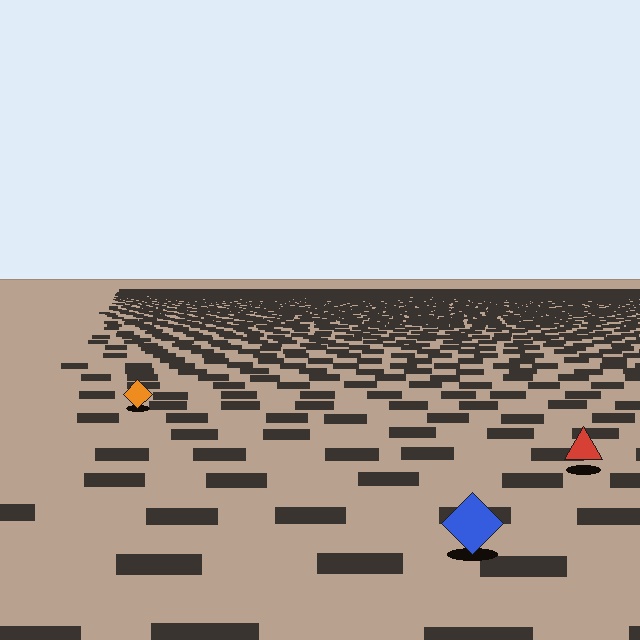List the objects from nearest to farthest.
From nearest to farthest: the blue diamond, the red triangle, the orange diamond.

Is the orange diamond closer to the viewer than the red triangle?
No. The red triangle is closer — you can tell from the texture gradient: the ground texture is coarser near it.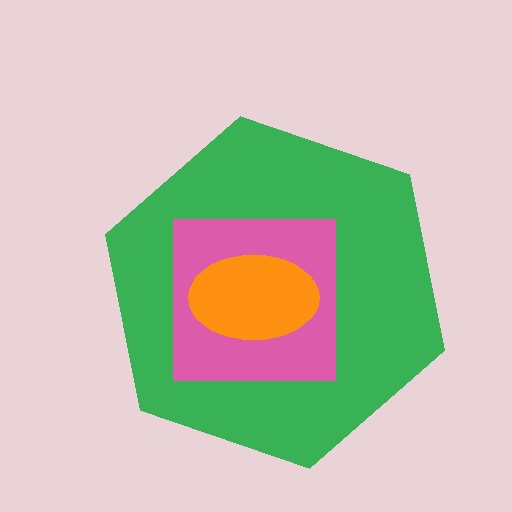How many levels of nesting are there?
3.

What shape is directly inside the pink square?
The orange ellipse.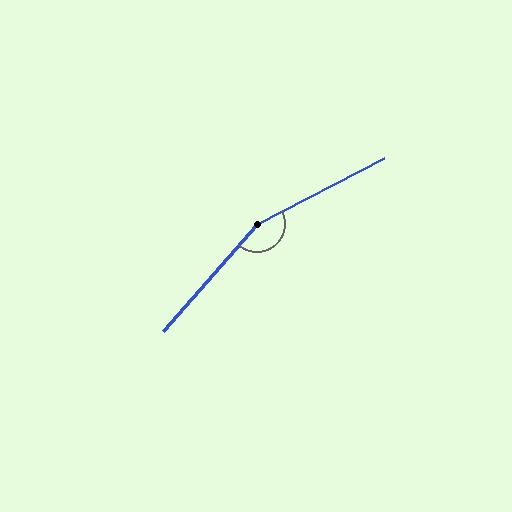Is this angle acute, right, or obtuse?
It is obtuse.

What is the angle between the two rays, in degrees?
Approximately 158 degrees.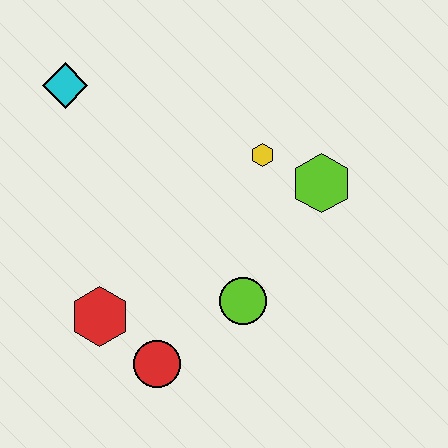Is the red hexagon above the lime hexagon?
No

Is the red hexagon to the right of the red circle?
No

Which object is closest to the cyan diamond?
The yellow hexagon is closest to the cyan diamond.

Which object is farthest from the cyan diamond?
The red circle is farthest from the cyan diamond.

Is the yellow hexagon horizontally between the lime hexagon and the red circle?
Yes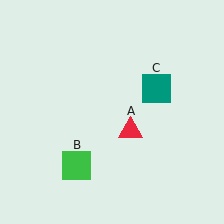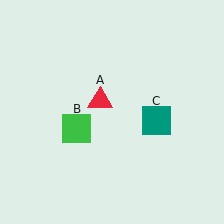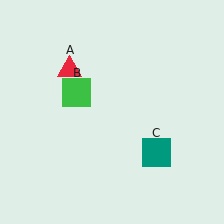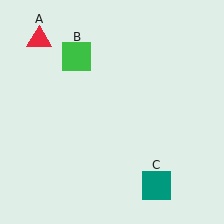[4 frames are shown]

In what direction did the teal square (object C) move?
The teal square (object C) moved down.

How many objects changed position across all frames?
3 objects changed position: red triangle (object A), green square (object B), teal square (object C).